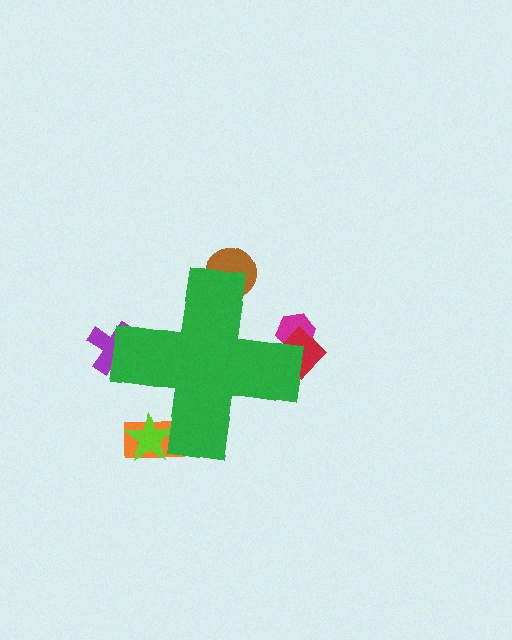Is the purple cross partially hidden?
Yes, the purple cross is partially hidden behind the green cross.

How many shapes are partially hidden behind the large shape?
6 shapes are partially hidden.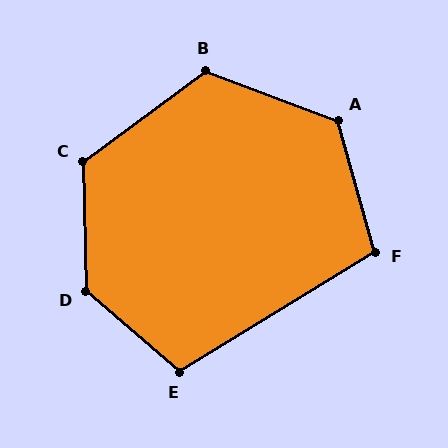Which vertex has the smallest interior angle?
F, at approximately 106 degrees.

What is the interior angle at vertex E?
Approximately 108 degrees (obtuse).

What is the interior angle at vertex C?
Approximately 125 degrees (obtuse).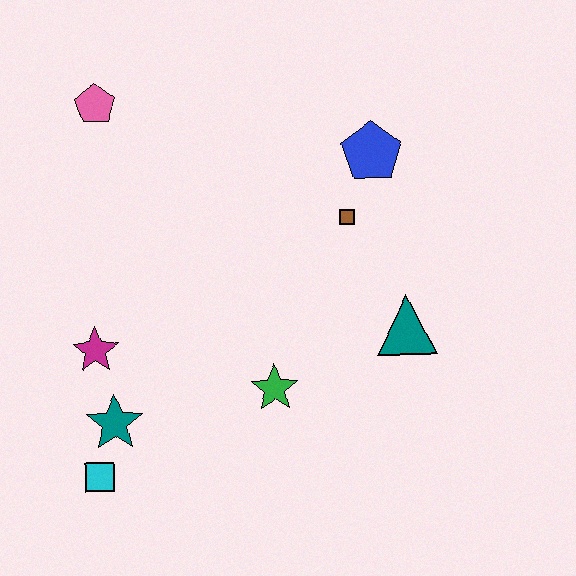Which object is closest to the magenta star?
The teal star is closest to the magenta star.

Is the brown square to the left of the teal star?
No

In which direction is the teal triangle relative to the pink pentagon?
The teal triangle is to the right of the pink pentagon.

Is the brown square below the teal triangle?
No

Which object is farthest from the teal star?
The blue pentagon is farthest from the teal star.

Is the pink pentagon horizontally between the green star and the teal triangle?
No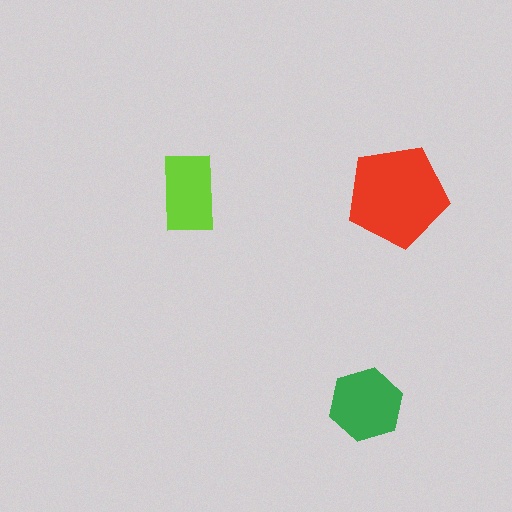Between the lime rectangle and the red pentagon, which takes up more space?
The red pentagon.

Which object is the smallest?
The lime rectangle.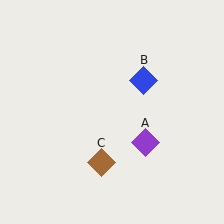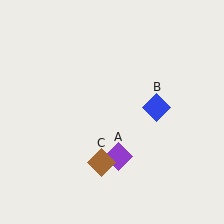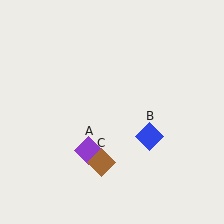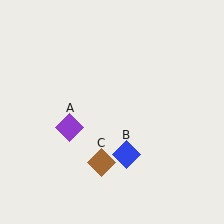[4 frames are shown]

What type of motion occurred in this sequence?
The purple diamond (object A), blue diamond (object B) rotated clockwise around the center of the scene.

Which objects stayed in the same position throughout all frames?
Brown diamond (object C) remained stationary.